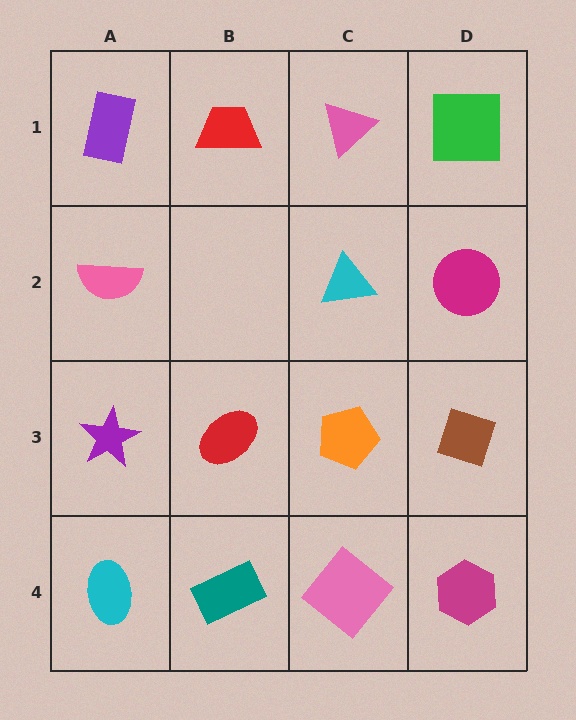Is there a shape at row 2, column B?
No, that cell is empty.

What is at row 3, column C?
An orange pentagon.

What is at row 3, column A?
A purple star.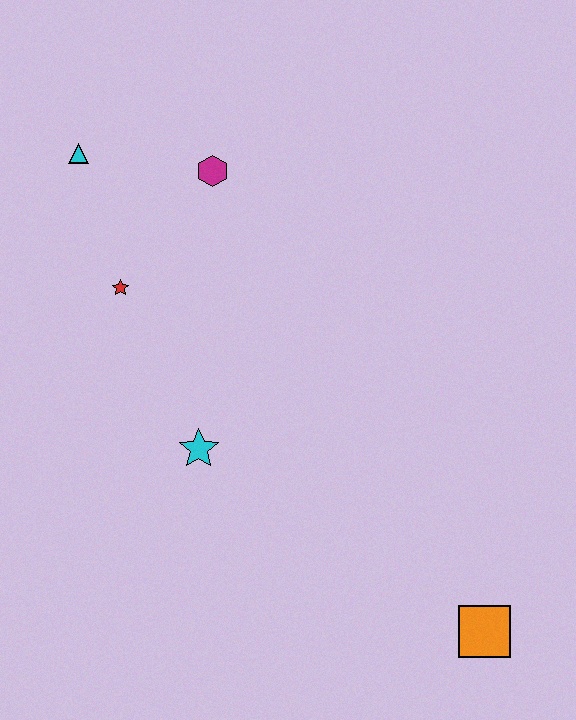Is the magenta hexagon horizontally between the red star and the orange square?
Yes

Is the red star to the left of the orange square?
Yes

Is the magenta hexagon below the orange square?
No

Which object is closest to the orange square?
The cyan star is closest to the orange square.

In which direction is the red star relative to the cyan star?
The red star is above the cyan star.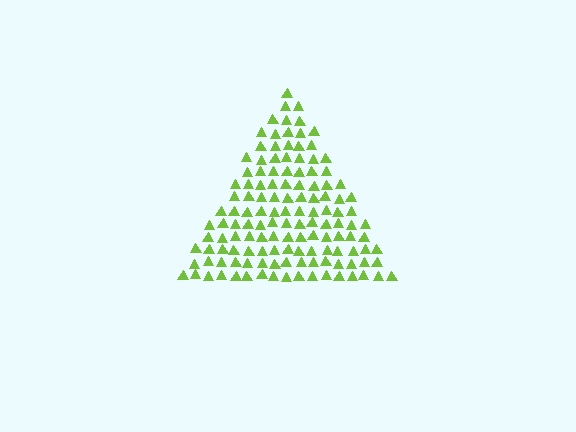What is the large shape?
The large shape is a triangle.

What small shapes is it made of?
It is made of small triangles.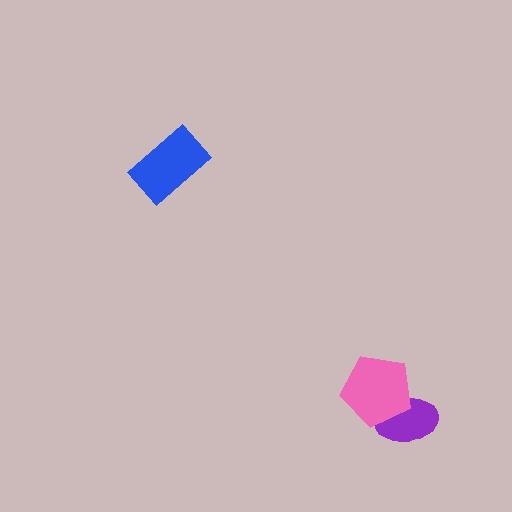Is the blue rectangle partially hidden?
No, no other shape covers it.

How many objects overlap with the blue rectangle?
0 objects overlap with the blue rectangle.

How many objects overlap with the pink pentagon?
1 object overlaps with the pink pentagon.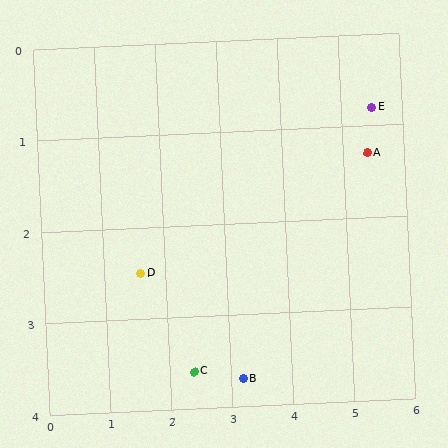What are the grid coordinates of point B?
Point B is at approximately (3.2, 3.7).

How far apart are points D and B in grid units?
Points D and B are about 2.0 grid units apart.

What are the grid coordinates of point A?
Point A is at approximately (5.4, 1.3).